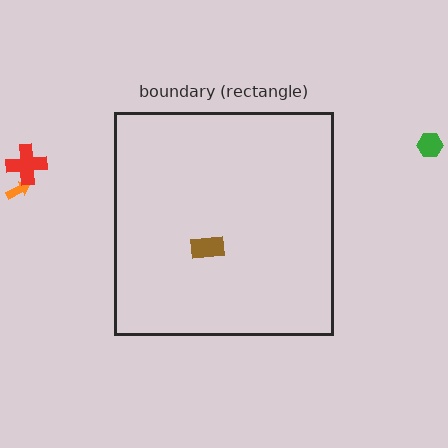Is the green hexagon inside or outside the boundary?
Outside.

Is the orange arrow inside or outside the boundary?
Outside.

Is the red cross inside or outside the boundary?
Outside.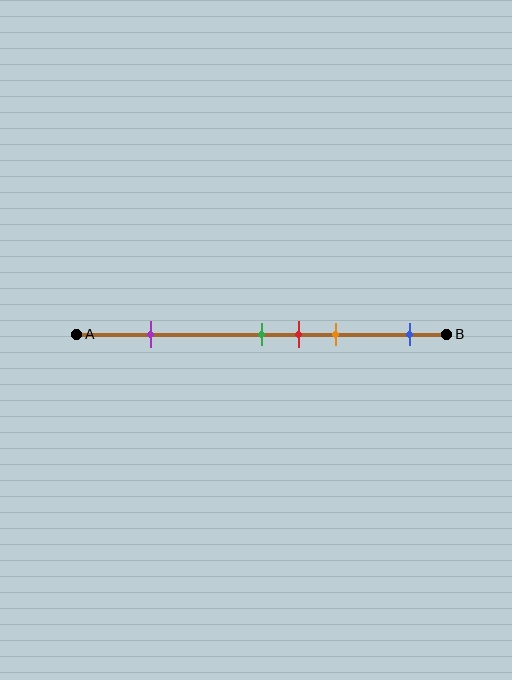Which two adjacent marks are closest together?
The green and red marks are the closest adjacent pair.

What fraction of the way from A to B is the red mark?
The red mark is approximately 60% (0.6) of the way from A to B.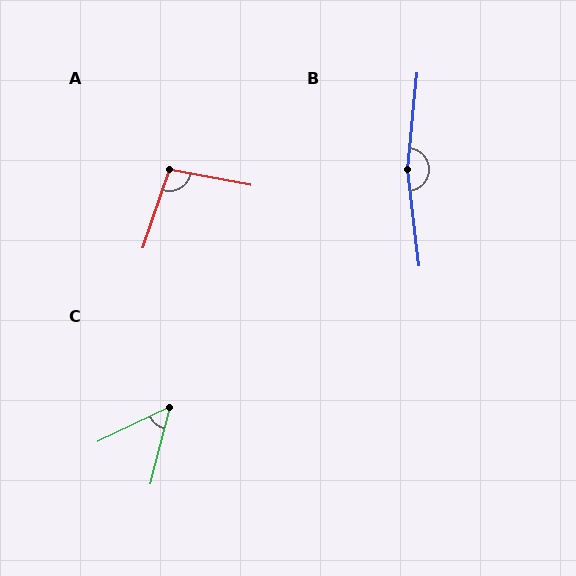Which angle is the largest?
B, at approximately 168 degrees.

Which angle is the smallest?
C, at approximately 50 degrees.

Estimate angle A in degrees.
Approximately 98 degrees.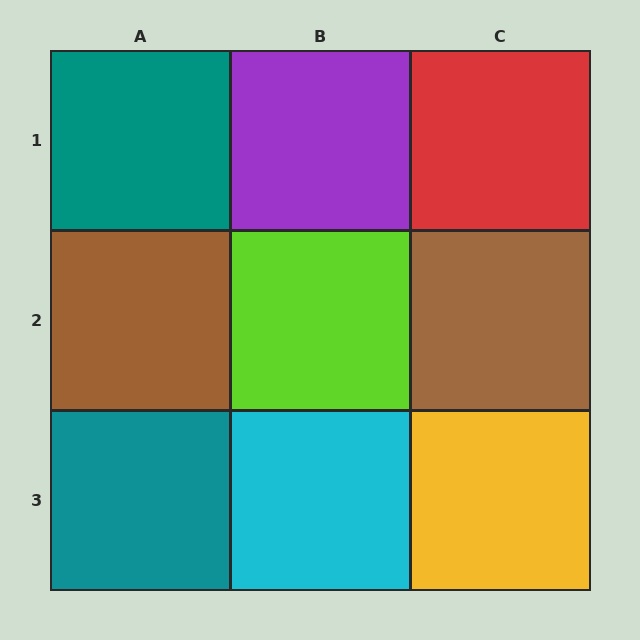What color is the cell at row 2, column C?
Brown.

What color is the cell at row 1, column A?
Teal.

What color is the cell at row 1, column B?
Purple.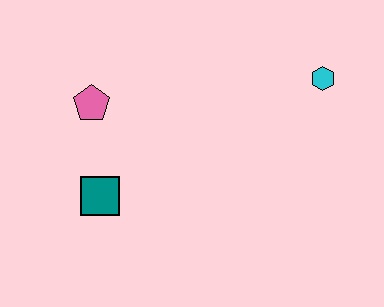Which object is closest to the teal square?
The pink pentagon is closest to the teal square.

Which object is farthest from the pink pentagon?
The cyan hexagon is farthest from the pink pentagon.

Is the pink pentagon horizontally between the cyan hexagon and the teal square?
No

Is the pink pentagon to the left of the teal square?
Yes